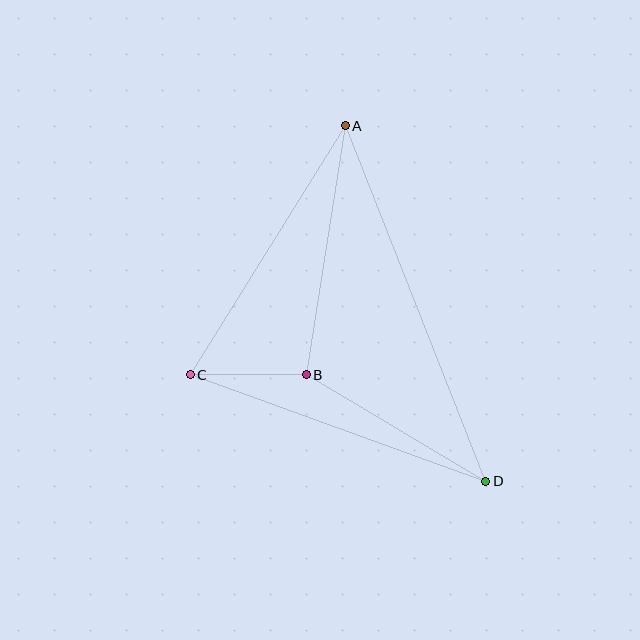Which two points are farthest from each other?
Points A and D are farthest from each other.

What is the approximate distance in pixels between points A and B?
The distance between A and B is approximately 252 pixels.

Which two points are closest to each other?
Points B and C are closest to each other.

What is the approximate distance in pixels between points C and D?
The distance between C and D is approximately 314 pixels.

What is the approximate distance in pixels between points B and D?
The distance between B and D is approximately 208 pixels.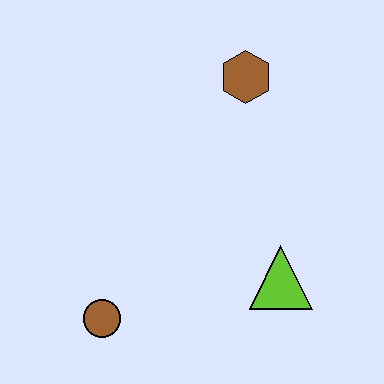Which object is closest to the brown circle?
The lime triangle is closest to the brown circle.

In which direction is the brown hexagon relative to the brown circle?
The brown hexagon is above the brown circle.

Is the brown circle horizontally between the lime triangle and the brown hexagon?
No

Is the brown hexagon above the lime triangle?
Yes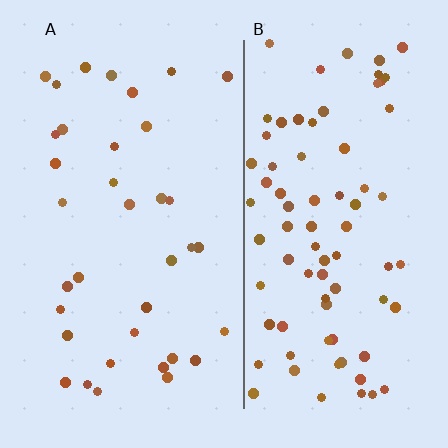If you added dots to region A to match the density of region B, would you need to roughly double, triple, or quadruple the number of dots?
Approximately double.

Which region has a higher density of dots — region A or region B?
B (the right).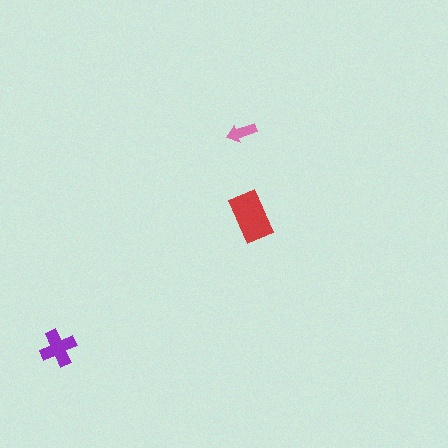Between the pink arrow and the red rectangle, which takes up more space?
The red rectangle.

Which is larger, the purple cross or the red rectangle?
The red rectangle.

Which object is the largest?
The red rectangle.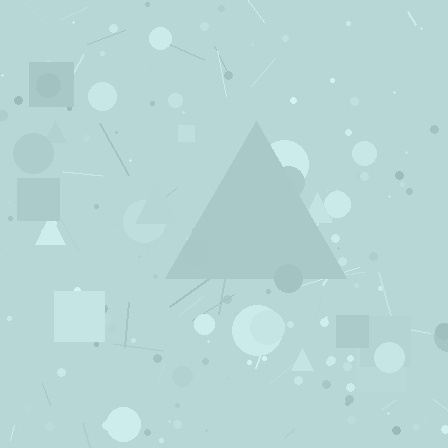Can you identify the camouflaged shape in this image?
The camouflaged shape is a triangle.